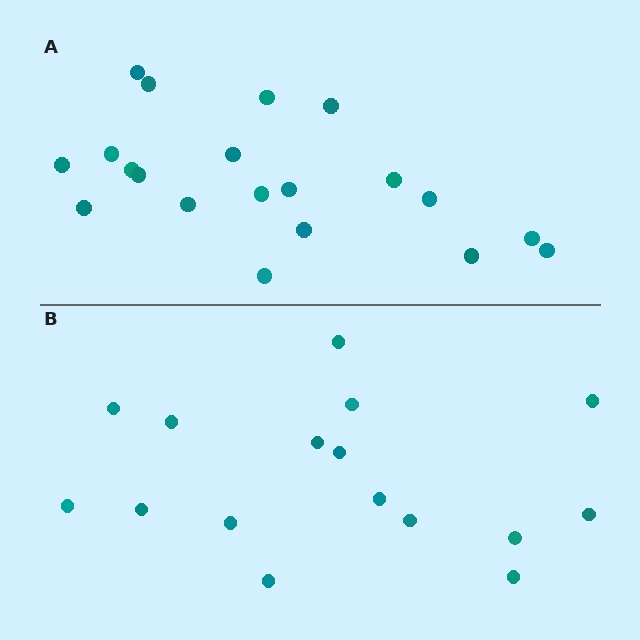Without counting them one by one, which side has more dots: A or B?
Region A (the top region) has more dots.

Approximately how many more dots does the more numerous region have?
Region A has about 4 more dots than region B.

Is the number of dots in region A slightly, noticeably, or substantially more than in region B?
Region A has noticeably more, but not dramatically so. The ratio is roughly 1.2 to 1.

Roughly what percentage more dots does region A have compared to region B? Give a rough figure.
About 25% more.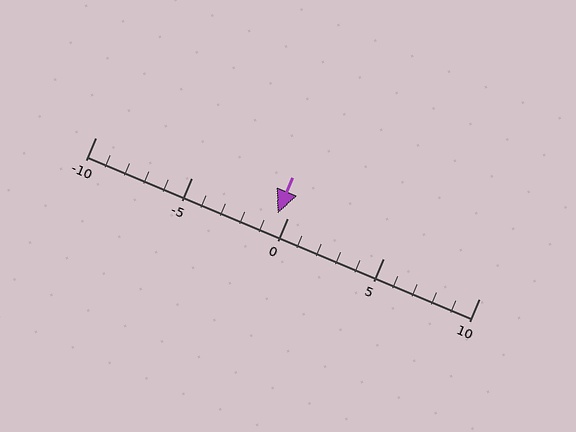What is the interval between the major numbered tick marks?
The major tick marks are spaced 5 units apart.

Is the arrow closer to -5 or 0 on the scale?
The arrow is closer to 0.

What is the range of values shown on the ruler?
The ruler shows values from -10 to 10.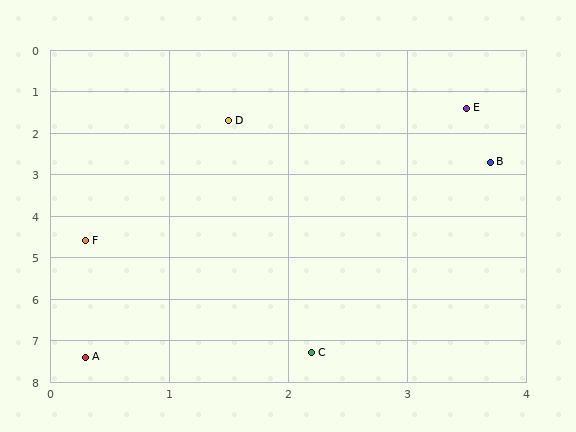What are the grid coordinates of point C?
Point C is at approximately (2.2, 7.3).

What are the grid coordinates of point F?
Point F is at approximately (0.3, 4.6).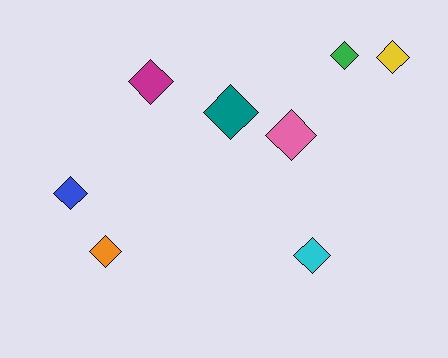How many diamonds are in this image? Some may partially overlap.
There are 8 diamonds.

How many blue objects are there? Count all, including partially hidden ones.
There is 1 blue object.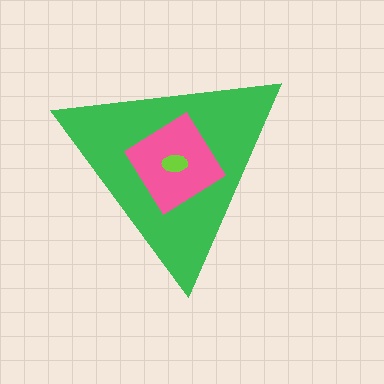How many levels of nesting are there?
3.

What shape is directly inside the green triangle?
The pink diamond.